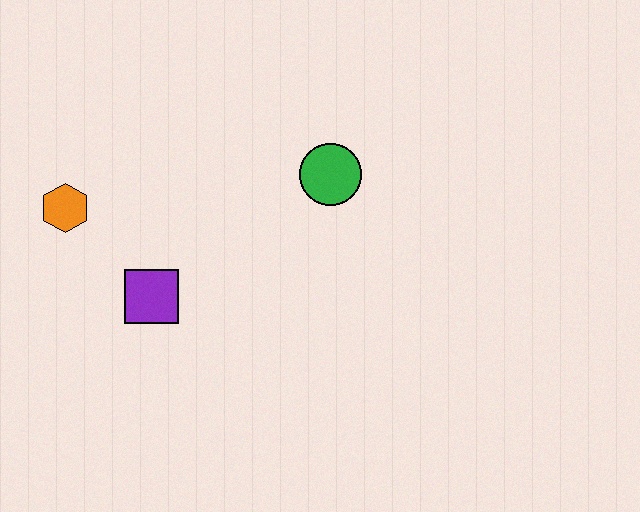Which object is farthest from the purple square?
The green circle is farthest from the purple square.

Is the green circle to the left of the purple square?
No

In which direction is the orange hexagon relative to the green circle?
The orange hexagon is to the left of the green circle.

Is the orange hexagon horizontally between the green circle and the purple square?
No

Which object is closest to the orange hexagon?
The purple square is closest to the orange hexagon.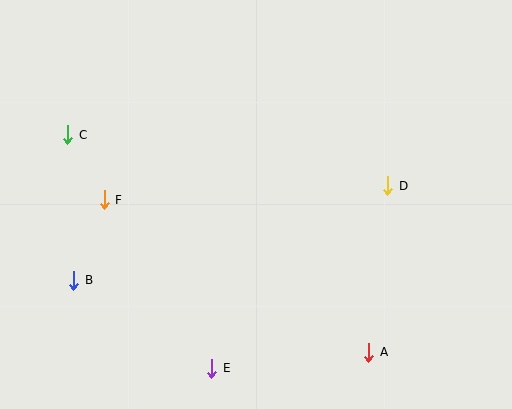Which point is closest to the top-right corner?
Point D is closest to the top-right corner.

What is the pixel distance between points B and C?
The distance between B and C is 145 pixels.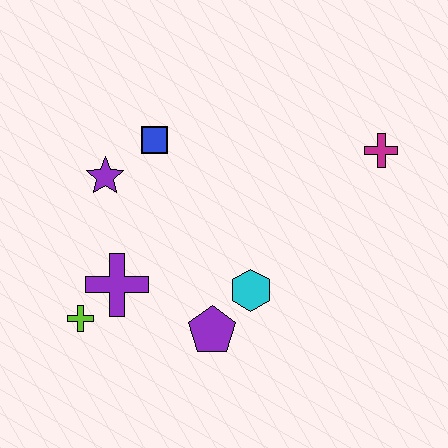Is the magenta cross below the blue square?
Yes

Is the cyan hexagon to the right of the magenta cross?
No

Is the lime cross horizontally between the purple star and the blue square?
No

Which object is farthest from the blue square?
The magenta cross is farthest from the blue square.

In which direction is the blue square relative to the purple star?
The blue square is to the right of the purple star.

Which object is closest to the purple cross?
The lime cross is closest to the purple cross.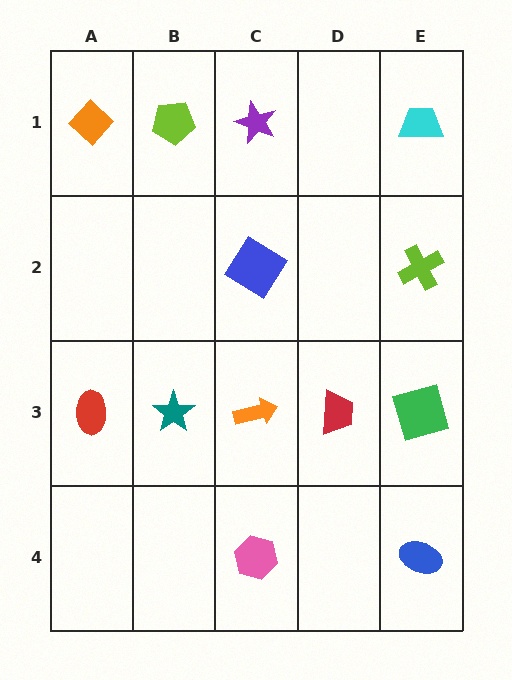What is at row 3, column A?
A red ellipse.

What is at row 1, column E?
A cyan trapezoid.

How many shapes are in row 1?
4 shapes.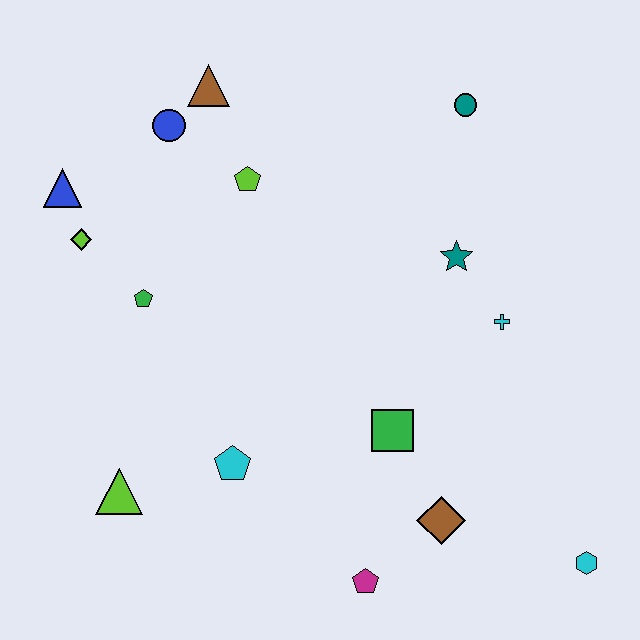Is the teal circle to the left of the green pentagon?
No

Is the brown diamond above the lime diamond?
No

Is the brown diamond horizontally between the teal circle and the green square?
Yes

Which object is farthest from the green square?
The blue triangle is farthest from the green square.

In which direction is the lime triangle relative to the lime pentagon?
The lime triangle is below the lime pentagon.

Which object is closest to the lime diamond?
The blue triangle is closest to the lime diamond.